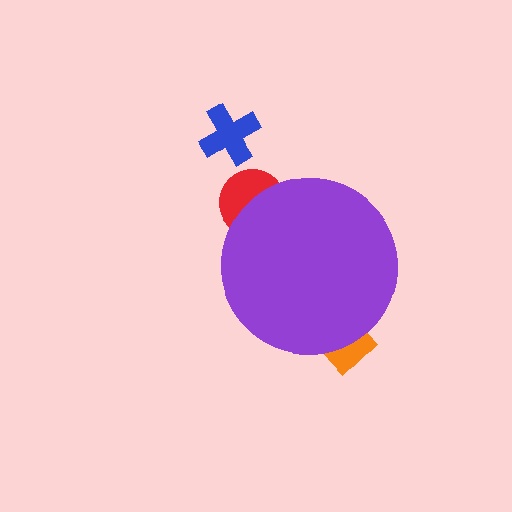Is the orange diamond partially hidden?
Yes, the orange diamond is partially hidden behind the purple circle.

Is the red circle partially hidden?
Yes, the red circle is partially hidden behind the purple circle.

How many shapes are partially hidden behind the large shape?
2 shapes are partially hidden.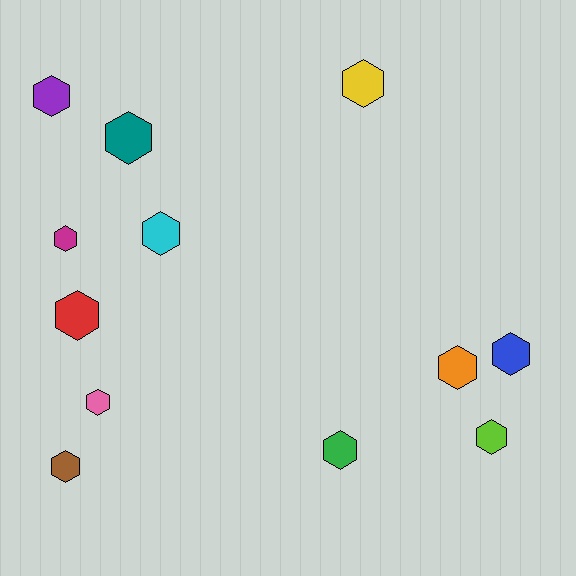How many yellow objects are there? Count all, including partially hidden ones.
There is 1 yellow object.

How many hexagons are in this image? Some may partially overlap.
There are 12 hexagons.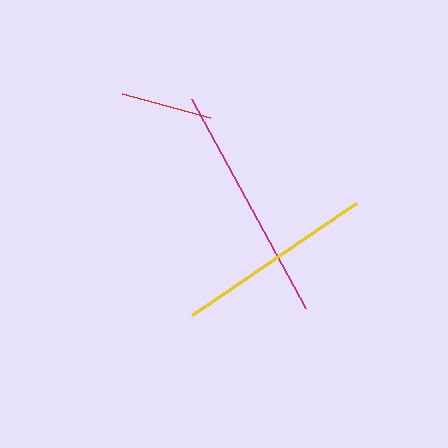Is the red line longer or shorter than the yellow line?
The yellow line is longer than the red line.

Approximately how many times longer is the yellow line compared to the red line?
The yellow line is approximately 2.2 times the length of the red line.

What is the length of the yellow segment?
The yellow segment is approximately 199 pixels long.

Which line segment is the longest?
The magenta line is the longest at approximately 238 pixels.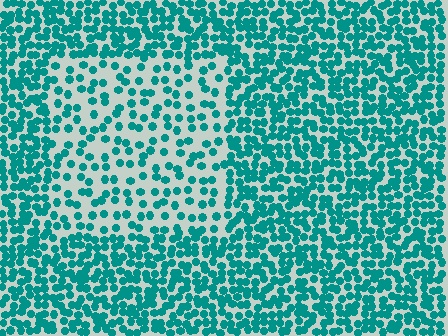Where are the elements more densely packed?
The elements are more densely packed outside the rectangle boundary.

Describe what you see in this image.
The image contains small teal elements arranged at two different densities. A rectangle-shaped region is visible where the elements are less densely packed than the surrounding area.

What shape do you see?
I see a rectangle.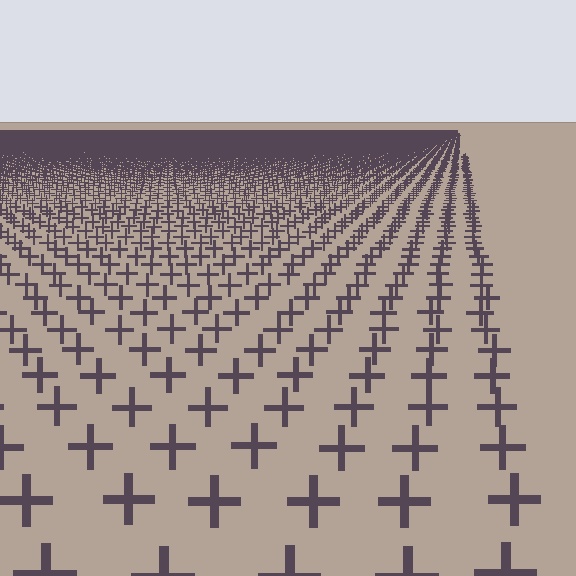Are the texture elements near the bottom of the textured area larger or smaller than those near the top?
Larger. Near the bottom, elements are closer to the viewer and appear at a bigger on-screen size.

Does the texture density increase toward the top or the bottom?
Density increases toward the top.